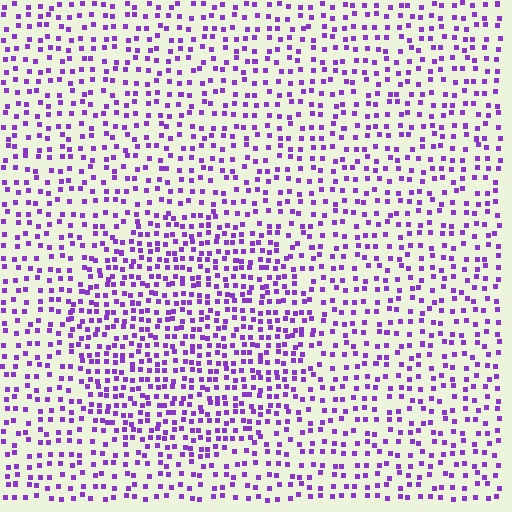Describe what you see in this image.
The image contains small purple elements arranged at two different densities. A circle-shaped region is visible where the elements are more densely packed than the surrounding area.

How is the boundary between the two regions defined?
The boundary is defined by a change in element density (approximately 1.6x ratio). All elements are the same color, size, and shape.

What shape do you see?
I see a circle.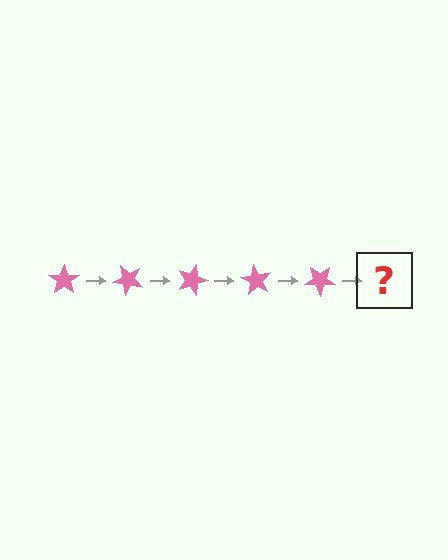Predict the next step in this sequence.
The next step is a pink star rotated 225 degrees.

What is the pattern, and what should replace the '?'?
The pattern is that the star rotates 45 degrees each step. The '?' should be a pink star rotated 225 degrees.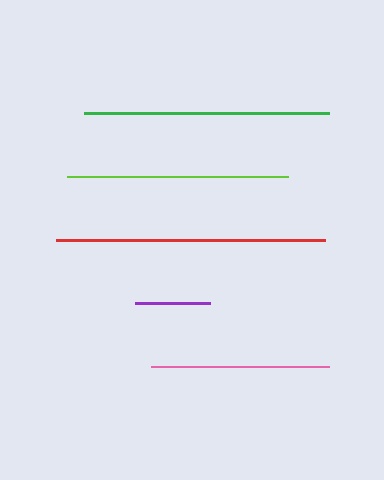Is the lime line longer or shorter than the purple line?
The lime line is longer than the purple line.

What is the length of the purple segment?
The purple segment is approximately 75 pixels long.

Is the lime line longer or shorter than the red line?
The red line is longer than the lime line.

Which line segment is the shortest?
The purple line is the shortest at approximately 75 pixels.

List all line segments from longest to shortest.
From longest to shortest: red, green, lime, pink, purple.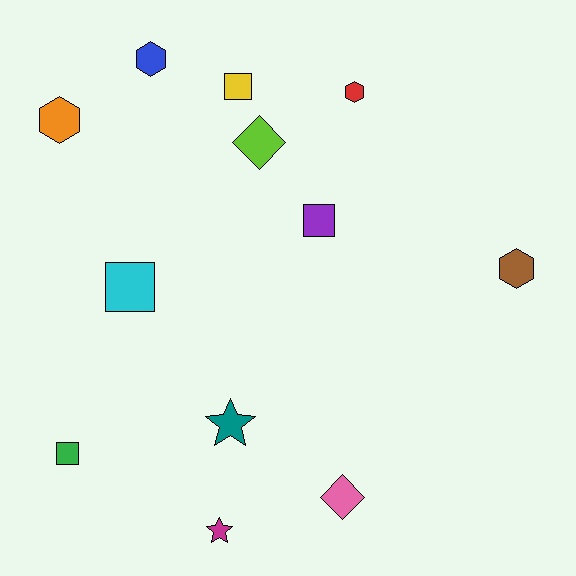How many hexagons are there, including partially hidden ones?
There are 4 hexagons.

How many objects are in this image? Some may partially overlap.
There are 12 objects.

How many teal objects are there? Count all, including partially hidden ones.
There is 1 teal object.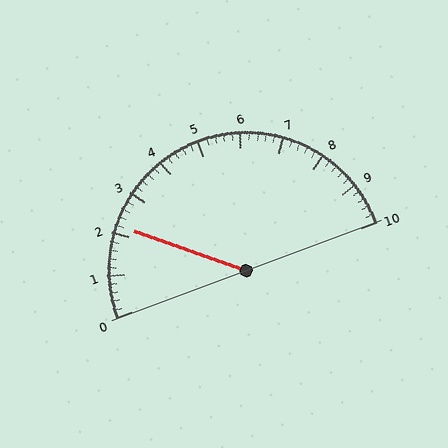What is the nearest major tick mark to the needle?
The nearest major tick mark is 2.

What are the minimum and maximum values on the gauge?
The gauge ranges from 0 to 10.